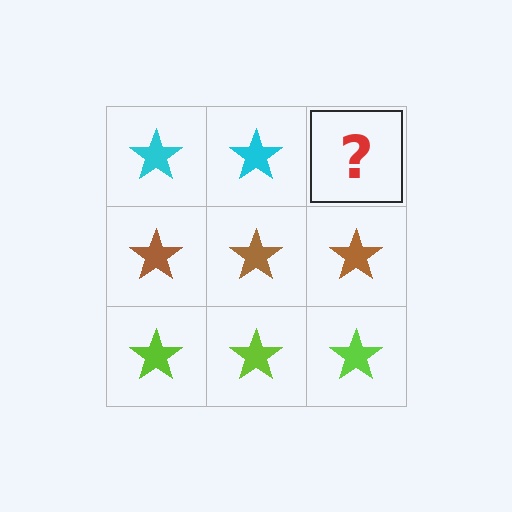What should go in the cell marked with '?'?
The missing cell should contain a cyan star.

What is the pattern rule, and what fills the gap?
The rule is that each row has a consistent color. The gap should be filled with a cyan star.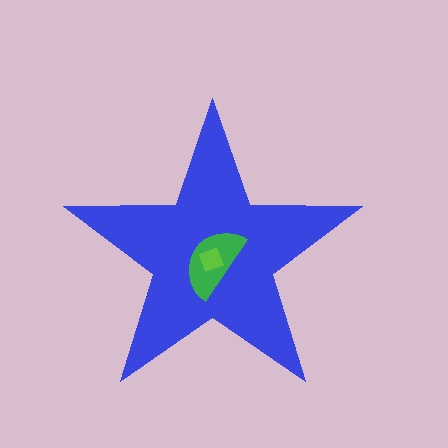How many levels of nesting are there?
3.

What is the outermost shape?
The blue star.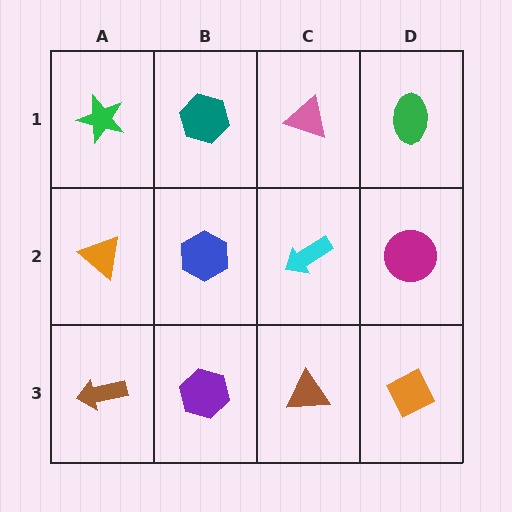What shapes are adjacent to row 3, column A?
An orange triangle (row 2, column A), a purple hexagon (row 3, column B).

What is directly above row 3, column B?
A blue hexagon.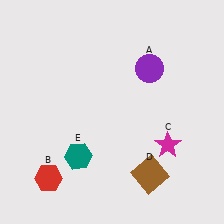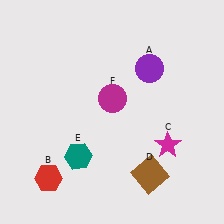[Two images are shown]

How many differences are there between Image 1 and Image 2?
There is 1 difference between the two images.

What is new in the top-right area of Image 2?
A magenta circle (F) was added in the top-right area of Image 2.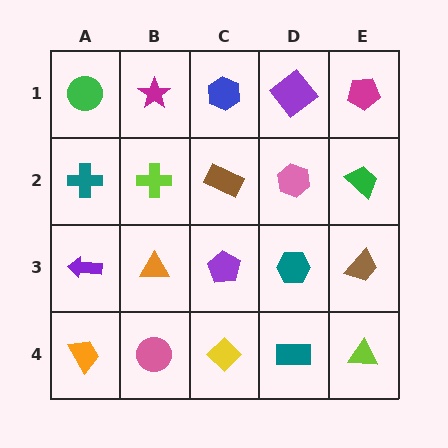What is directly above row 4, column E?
A brown trapezoid.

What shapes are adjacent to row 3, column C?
A brown rectangle (row 2, column C), a yellow diamond (row 4, column C), an orange triangle (row 3, column B), a teal hexagon (row 3, column D).